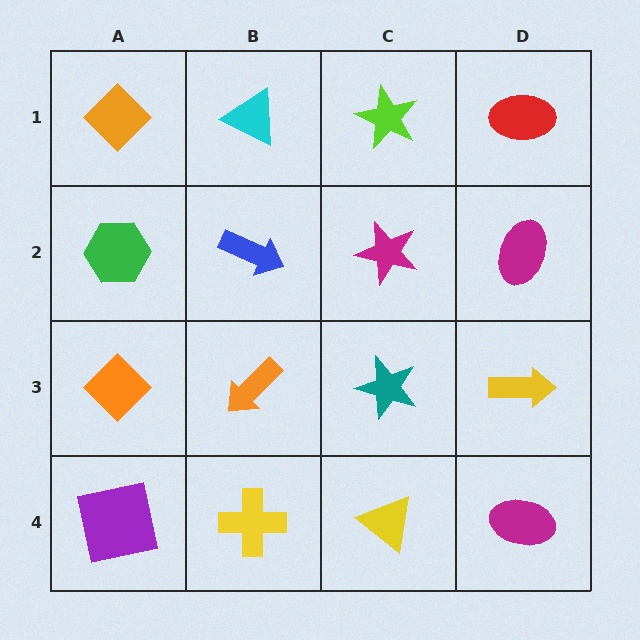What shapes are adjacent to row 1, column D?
A magenta ellipse (row 2, column D), a lime star (row 1, column C).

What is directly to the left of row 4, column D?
A yellow triangle.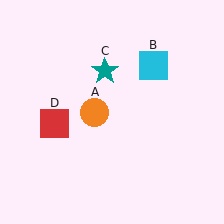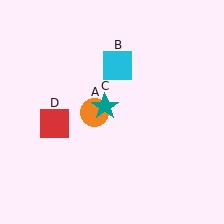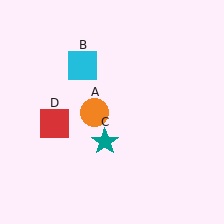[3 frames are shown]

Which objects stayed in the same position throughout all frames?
Orange circle (object A) and red square (object D) remained stationary.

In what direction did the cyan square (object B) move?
The cyan square (object B) moved left.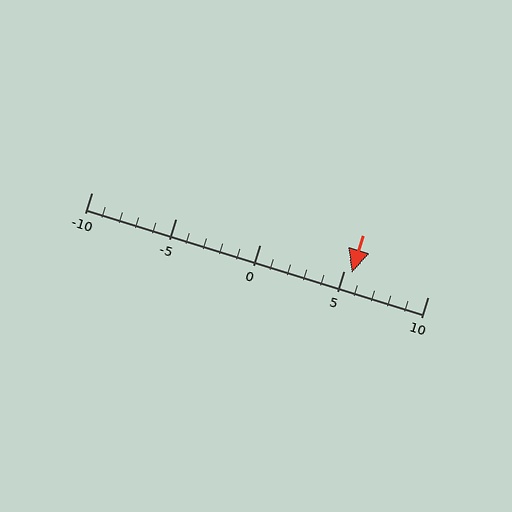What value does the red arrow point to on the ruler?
The red arrow points to approximately 6.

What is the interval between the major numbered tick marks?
The major tick marks are spaced 5 units apart.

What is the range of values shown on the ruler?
The ruler shows values from -10 to 10.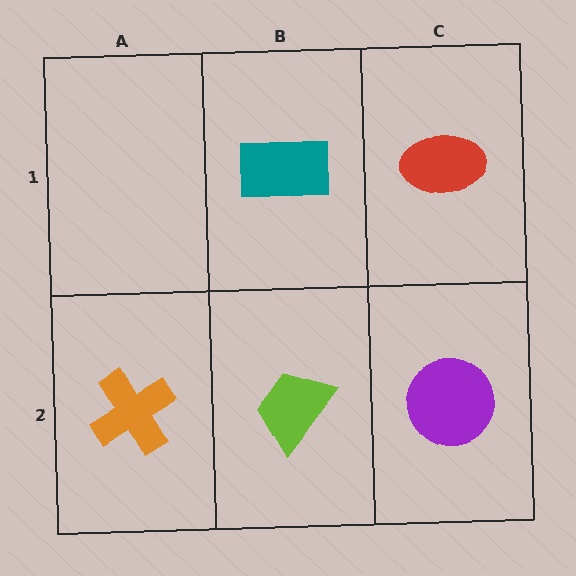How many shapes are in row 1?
2 shapes.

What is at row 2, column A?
An orange cross.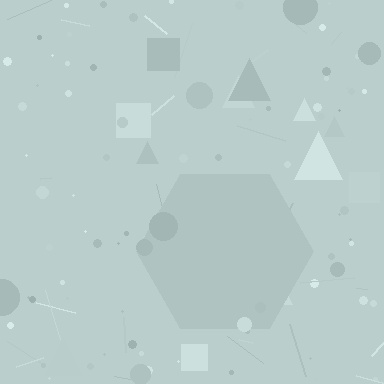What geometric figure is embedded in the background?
A hexagon is embedded in the background.